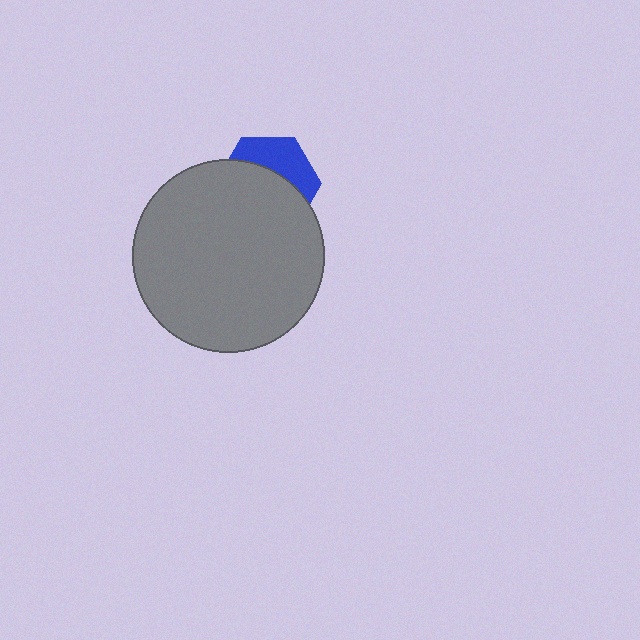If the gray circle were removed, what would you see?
You would see the complete blue hexagon.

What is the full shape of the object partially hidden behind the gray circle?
The partially hidden object is a blue hexagon.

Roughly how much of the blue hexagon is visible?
A small part of it is visible (roughly 36%).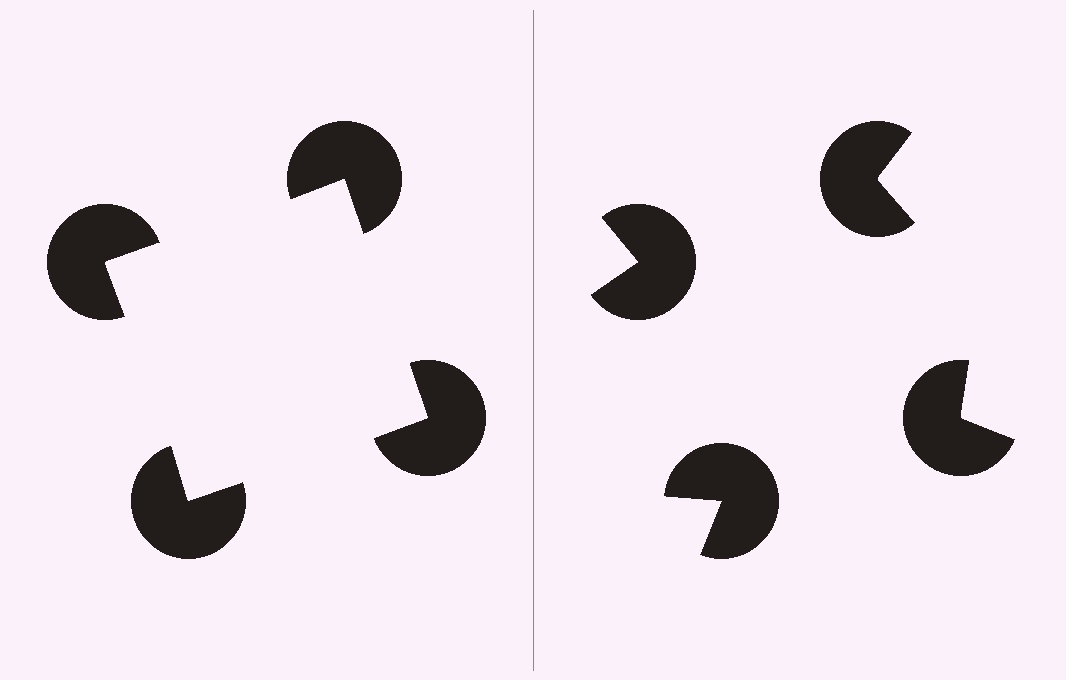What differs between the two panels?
The pac-man discs are positioned identically on both sides; only the wedge orientations differ. On the left they align to a square; on the right they are misaligned.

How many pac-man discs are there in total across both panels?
8 — 4 on each side.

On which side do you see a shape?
An illusory square appears on the left side. On the right side the wedge cuts are rotated, so no coherent shape forms.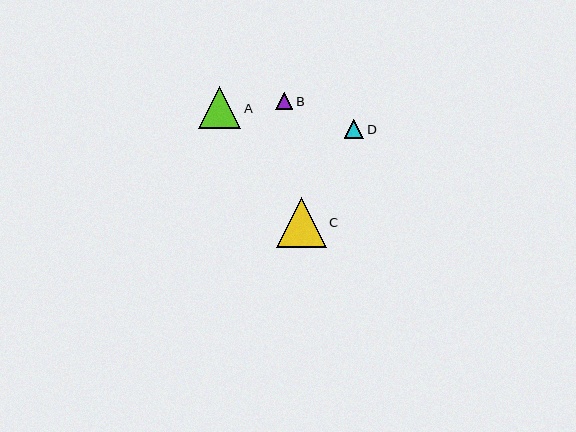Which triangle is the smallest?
Triangle B is the smallest with a size of approximately 17 pixels.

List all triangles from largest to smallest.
From largest to smallest: C, A, D, B.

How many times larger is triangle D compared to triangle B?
Triangle D is approximately 1.1 times the size of triangle B.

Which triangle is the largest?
Triangle C is the largest with a size of approximately 50 pixels.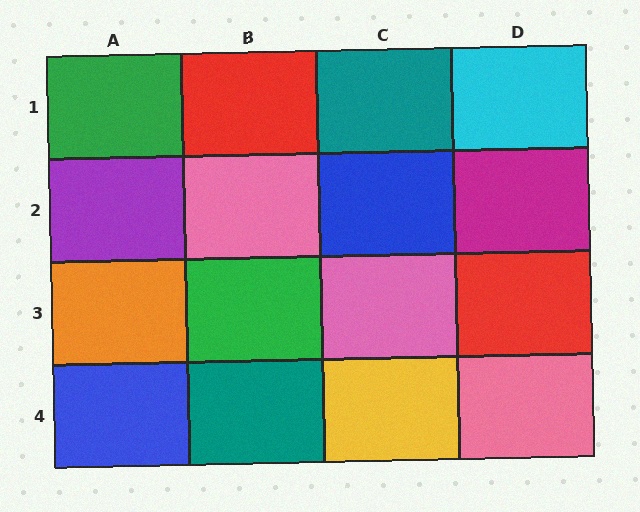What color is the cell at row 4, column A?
Blue.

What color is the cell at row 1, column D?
Cyan.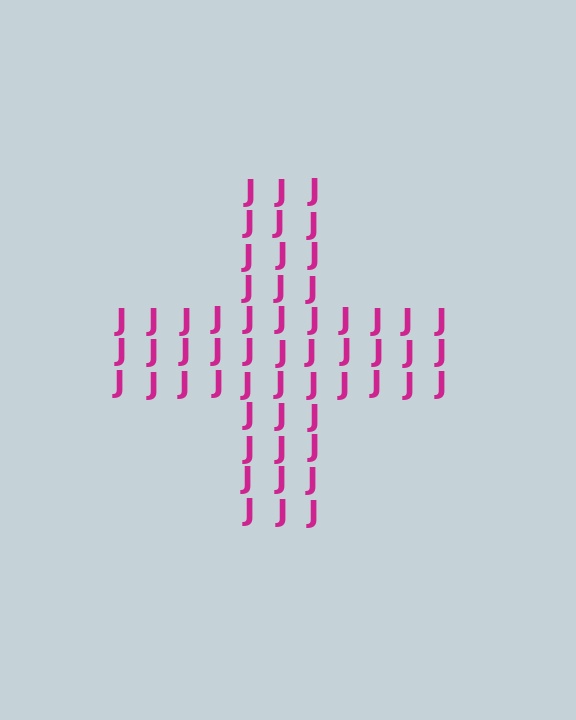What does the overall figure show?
The overall figure shows a cross.